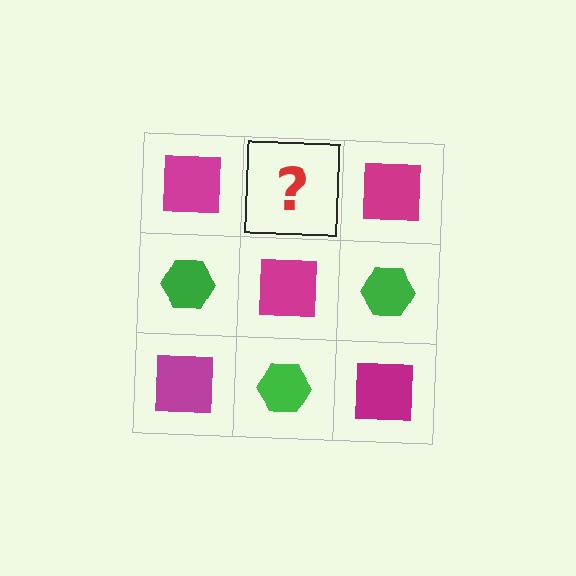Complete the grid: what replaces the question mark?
The question mark should be replaced with a green hexagon.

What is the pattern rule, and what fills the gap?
The rule is that it alternates magenta square and green hexagon in a checkerboard pattern. The gap should be filled with a green hexagon.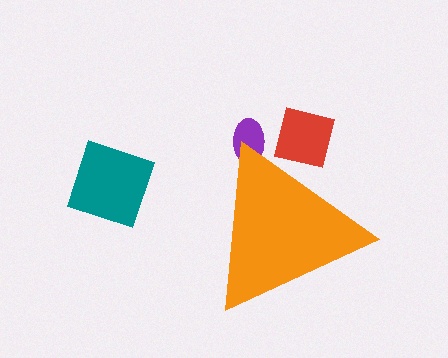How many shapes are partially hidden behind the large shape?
2 shapes are partially hidden.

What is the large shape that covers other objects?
An orange triangle.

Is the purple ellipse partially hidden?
Yes, the purple ellipse is partially hidden behind the orange triangle.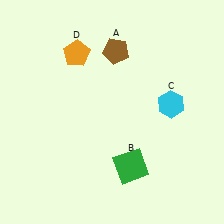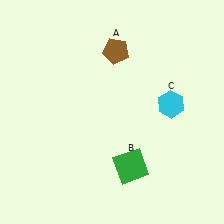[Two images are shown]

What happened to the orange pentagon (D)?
The orange pentagon (D) was removed in Image 2. It was in the top-left area of Image 1.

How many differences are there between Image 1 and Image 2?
There is 1 difference between the two images.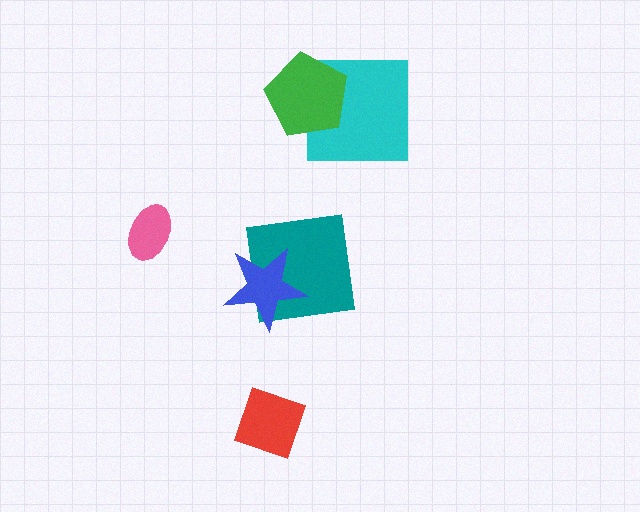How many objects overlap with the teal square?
1 object overlaps with the teal square.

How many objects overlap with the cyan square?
1 object overlaps with the cyan square.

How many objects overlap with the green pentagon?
1 object overlaps with the green pentagon.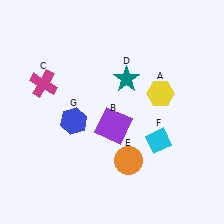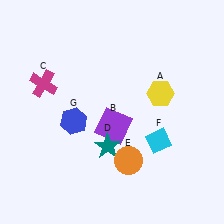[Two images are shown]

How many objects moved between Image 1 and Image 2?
1 object moved between the two images.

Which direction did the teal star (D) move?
The teal star (D) moved down.